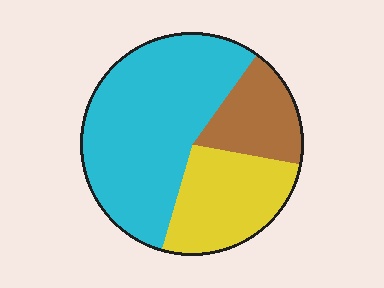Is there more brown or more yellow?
Yellow.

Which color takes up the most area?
Cyan, at roughly 55%.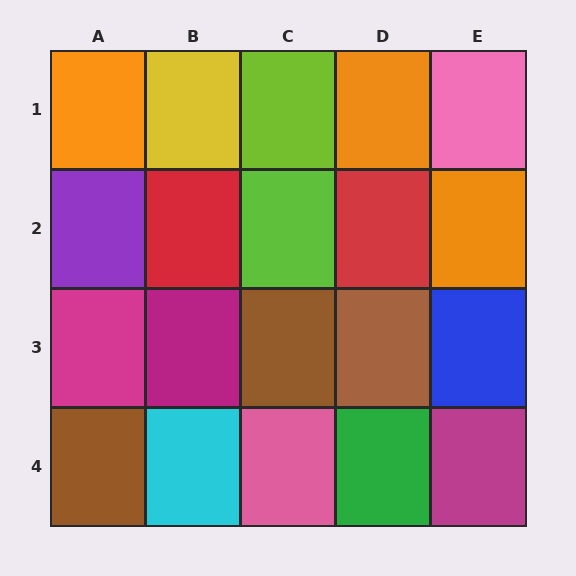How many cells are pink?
2 cells are pink.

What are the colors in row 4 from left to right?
Brown, cyan, pink, green, magenta.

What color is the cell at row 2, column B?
Red.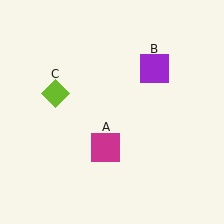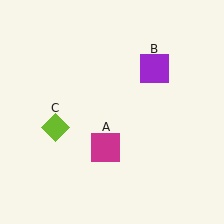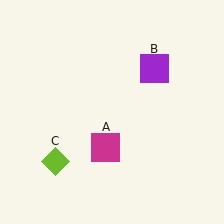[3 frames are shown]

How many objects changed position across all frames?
1 object changed position: lime diamond (object C).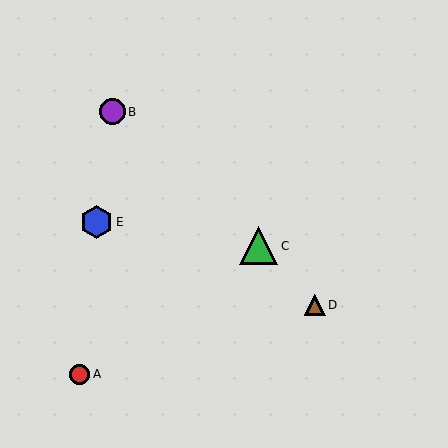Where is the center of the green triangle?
The center of the green triangle is at (258, 246).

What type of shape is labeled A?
Shape A is a red circle.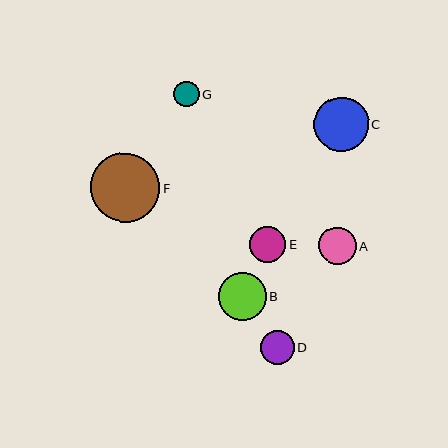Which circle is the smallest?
Circle G is the smallest with a size of approximately 26 pixels.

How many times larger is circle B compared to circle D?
Circle B is approximately 1.4 times the size of circle D.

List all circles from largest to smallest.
From largest to smallest: F, C, B, A, E, D, G.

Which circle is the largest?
Circle F is the largest with a size of approximately 70 pixels.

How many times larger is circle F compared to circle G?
Circle F is approximately 2.7 times the size of circle G.